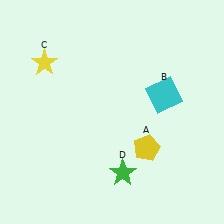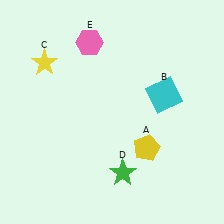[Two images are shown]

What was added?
A pink hexagon (E) was added in Image 2.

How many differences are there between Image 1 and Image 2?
There is 1 difference between the two images.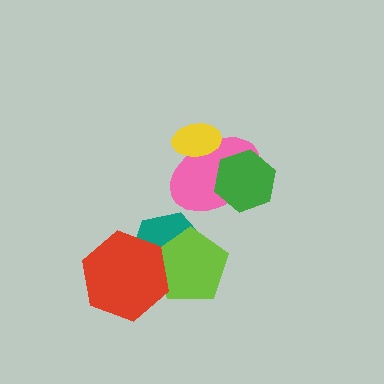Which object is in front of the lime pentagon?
The red hexagon is in front of the lime pentagon.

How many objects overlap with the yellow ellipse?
1 object overlaps with the yellow ellipse.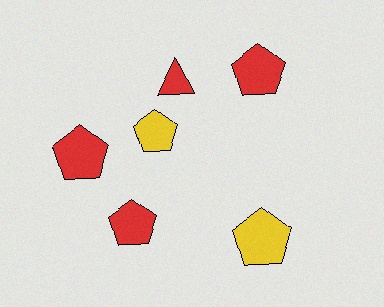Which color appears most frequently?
Red, with 4 objects.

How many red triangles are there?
There is 1 red triangle.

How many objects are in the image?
There are 6 objects.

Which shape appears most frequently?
Pentagon, with 5 objects.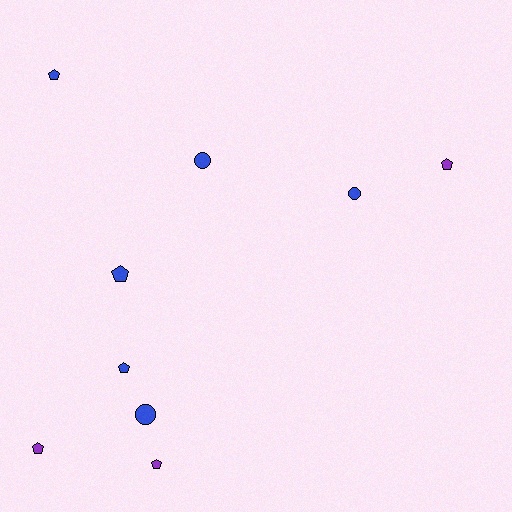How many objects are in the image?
There are 9 objects.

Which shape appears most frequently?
Pentagon, with 6 objects.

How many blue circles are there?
There are 3 blue circles.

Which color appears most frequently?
Blue, with 6 objects.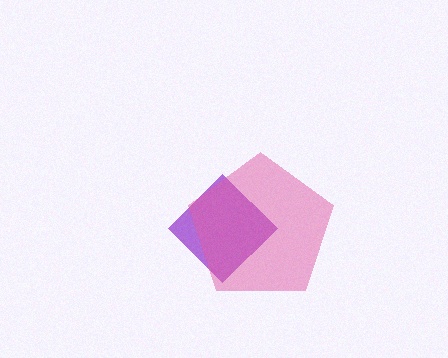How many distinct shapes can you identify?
There are 2 distinct shapes: a purple diamond, a pink pentagon.